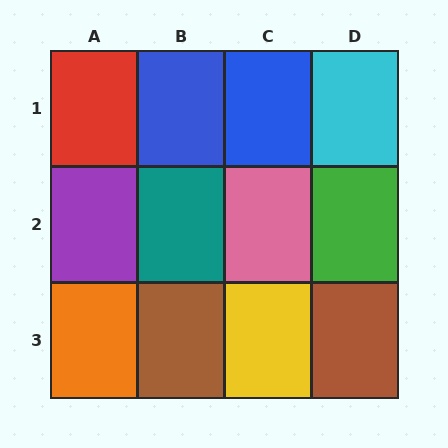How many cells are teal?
1 cell is teal.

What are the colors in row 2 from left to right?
Purple, teal, pink, green.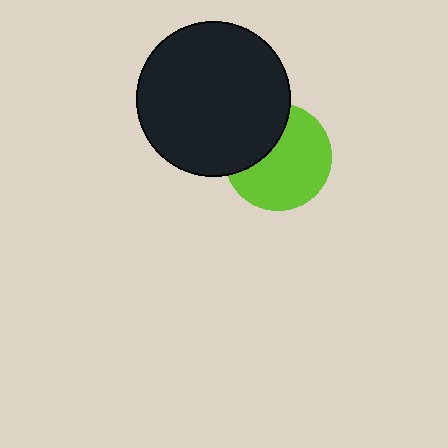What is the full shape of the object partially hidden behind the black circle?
The partially hidden object is a lime circle.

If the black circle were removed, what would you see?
You would see the complete lime circle.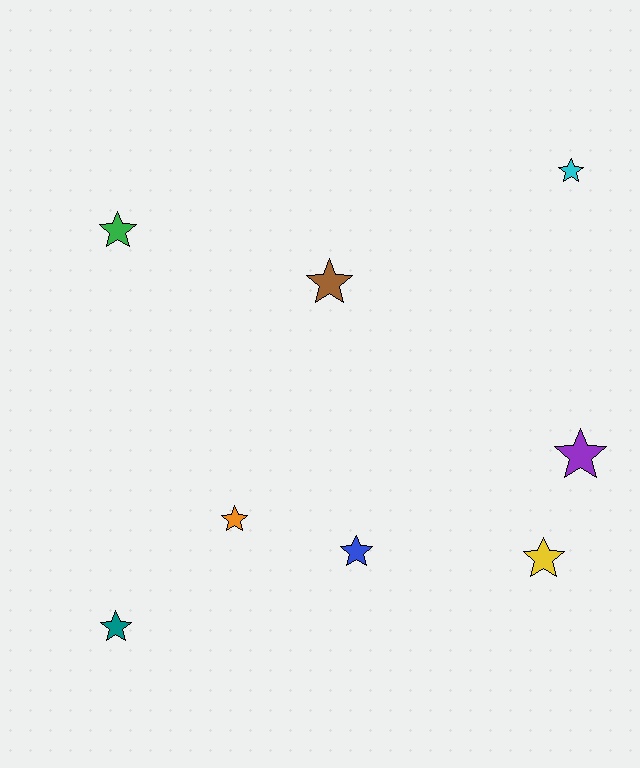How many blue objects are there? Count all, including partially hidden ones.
There is 1 blue object.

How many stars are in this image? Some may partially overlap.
There are 8 stars.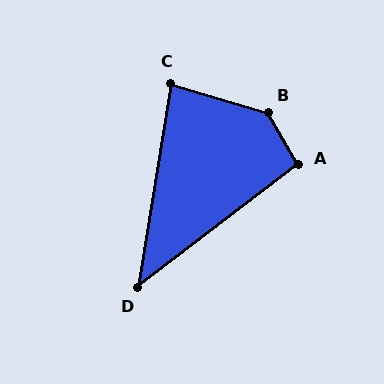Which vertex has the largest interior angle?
B, at approximately 137 degrees.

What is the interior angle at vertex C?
Approximately 83 degrees (acute).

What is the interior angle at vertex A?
Approximately 97 degrees (obtuse).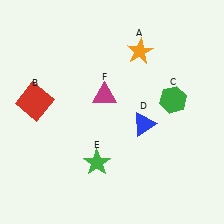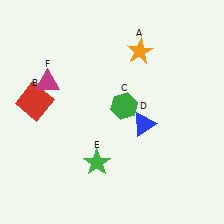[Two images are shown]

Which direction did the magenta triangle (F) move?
The magenta triangle (F) moved left.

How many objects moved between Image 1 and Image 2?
2 objects moved between the two images.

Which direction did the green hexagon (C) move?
The green hexagon (C) moved left.